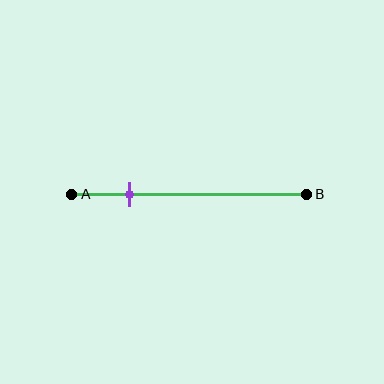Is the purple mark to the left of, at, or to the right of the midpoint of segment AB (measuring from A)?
The purple mark is to the left of the midpoint of segment AB.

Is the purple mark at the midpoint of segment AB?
No, the mark is at about 25% from A, not at the 50% midpoint.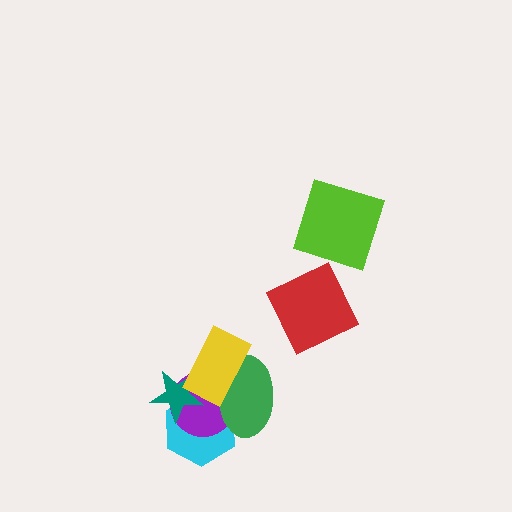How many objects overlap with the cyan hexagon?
4 objects overlap with the cyan hexagon.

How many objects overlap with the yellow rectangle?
4 objects overlap with the yellow rectangle.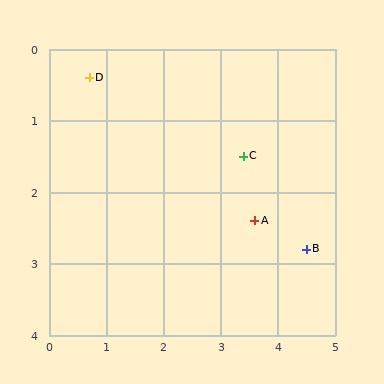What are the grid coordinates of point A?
Point A is at approximately (3.6, 2.4).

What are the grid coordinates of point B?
Point B is at approximately (4.5, 2.8).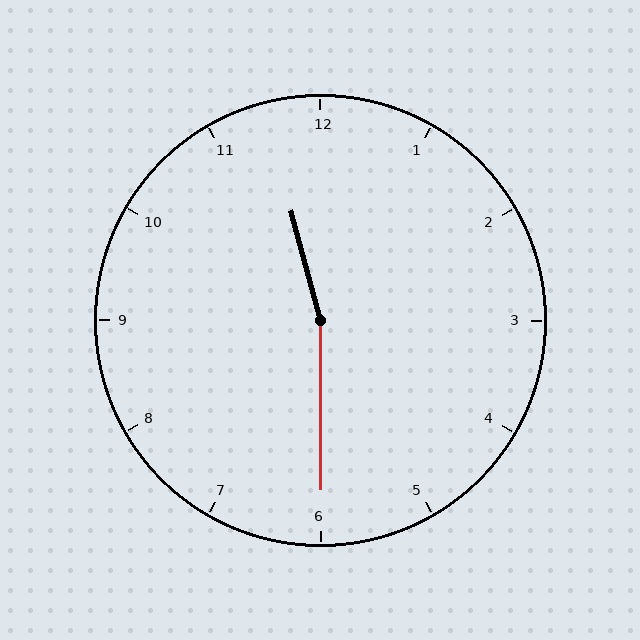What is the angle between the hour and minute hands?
Approximately 165 degrees.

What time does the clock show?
11:30.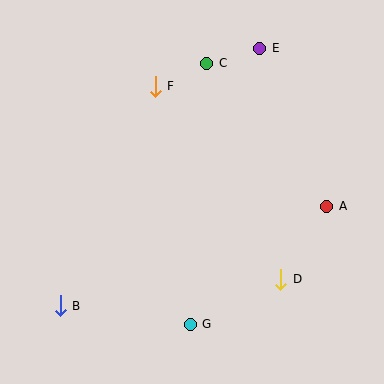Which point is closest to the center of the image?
Point F at (155, 86) is closest to the center.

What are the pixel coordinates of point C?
Point C is at (207, 63).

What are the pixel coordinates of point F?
Point F is at (155, 86).